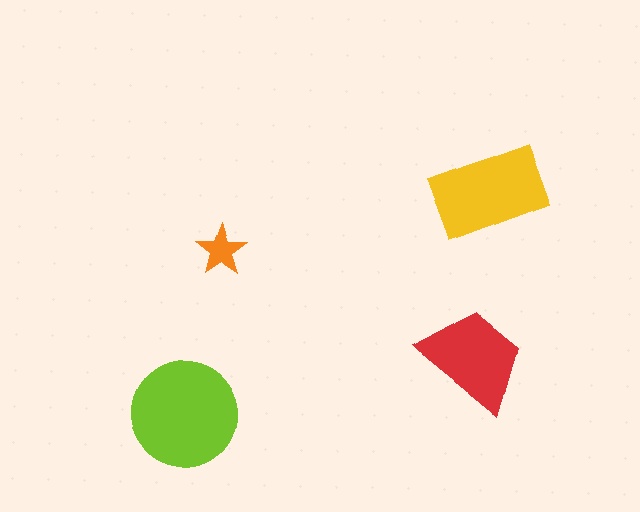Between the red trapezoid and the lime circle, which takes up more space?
The lime circle.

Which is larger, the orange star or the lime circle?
The lime circle.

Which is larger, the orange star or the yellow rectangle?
The yellow rectangle.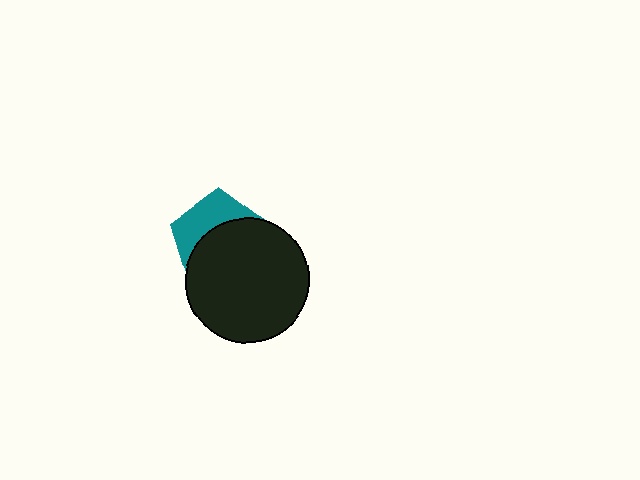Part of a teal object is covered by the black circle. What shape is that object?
It is a pentagon.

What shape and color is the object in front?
The object in front is a black circle.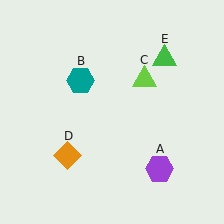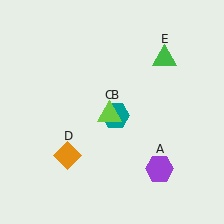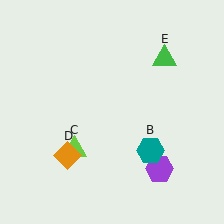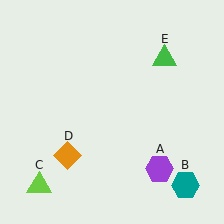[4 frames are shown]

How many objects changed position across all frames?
2 objects changed position: teal hexagon (object B), lime triangle (object C).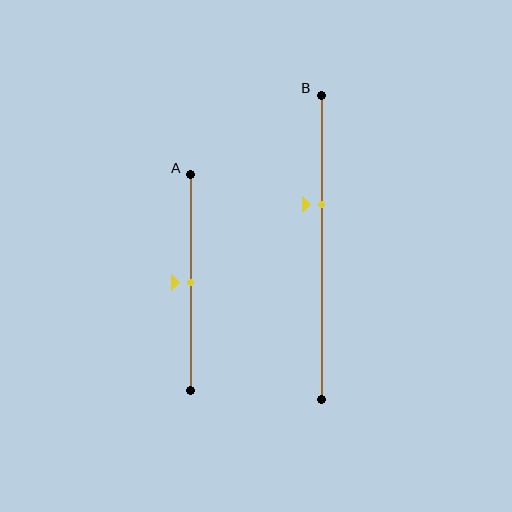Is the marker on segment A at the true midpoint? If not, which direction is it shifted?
Yes, the marker on segment A is at the true midpoint.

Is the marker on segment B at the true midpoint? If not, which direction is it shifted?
No, the marker on segment B is shifted upward by about 14% of the segment length.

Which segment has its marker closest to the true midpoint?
Segment A has its marker closest to the true midpoint.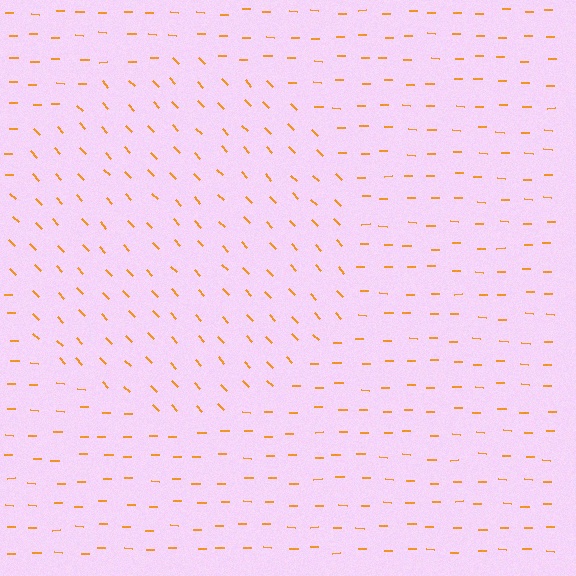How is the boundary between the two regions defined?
The boundary is defined purely by a change in line orientation (approximately 45 degrees difference). All lines are the same color and thickness.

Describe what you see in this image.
The image is filled with small orange line segments. A circle region in the image has lines oriented differently from the surrounding lines, creating a visible texture boundary.